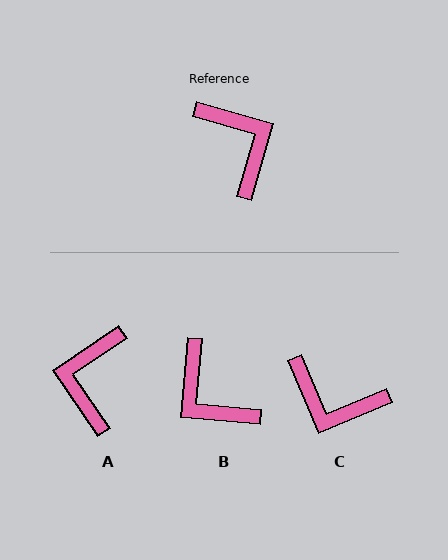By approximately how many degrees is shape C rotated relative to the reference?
Approximately 141 degrees clockwise.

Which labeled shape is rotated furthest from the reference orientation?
B, about 169 degrees away.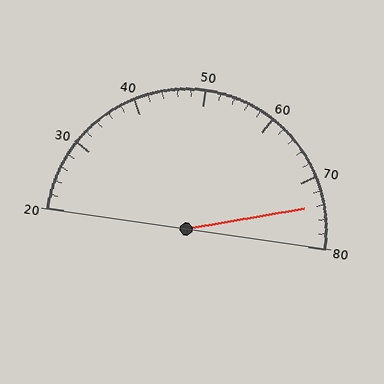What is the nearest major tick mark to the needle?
The nearest major tick mark is 70.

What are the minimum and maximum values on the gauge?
The gauge ranges from 20 to 80.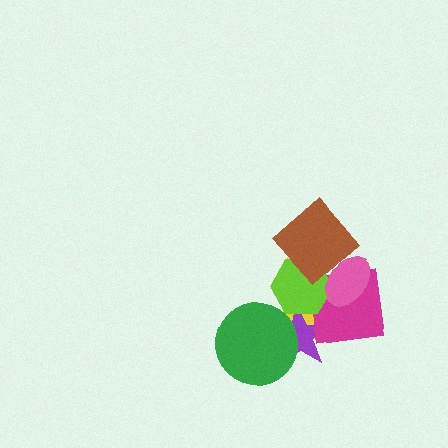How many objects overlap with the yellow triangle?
6 objects overlap with the yellow triangle.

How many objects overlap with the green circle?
2 objects overlap with the green circle.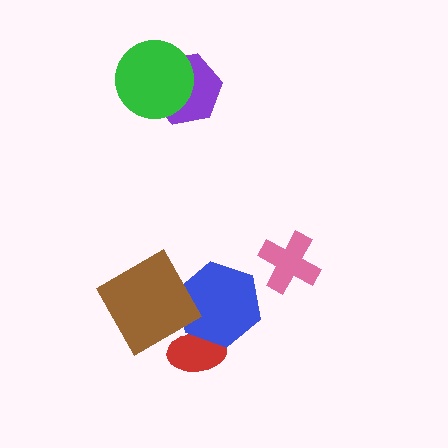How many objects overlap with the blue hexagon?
2 objects overlap with the blue hexagon.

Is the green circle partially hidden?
No, no other shape covers it.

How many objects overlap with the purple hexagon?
1 object overlaps with the purple hexagon.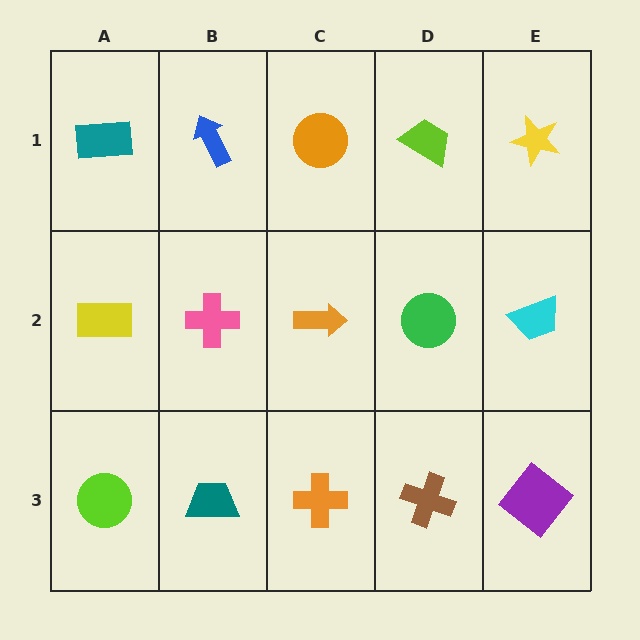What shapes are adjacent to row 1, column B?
A pink cross (row 2, column B), a teal rectangle (row 1, column A), an orange circle (row 1, column C).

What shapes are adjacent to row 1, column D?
A green circle (row 2, column D), an orange circle (row 1, column C), a yellow star (row 1, column E).